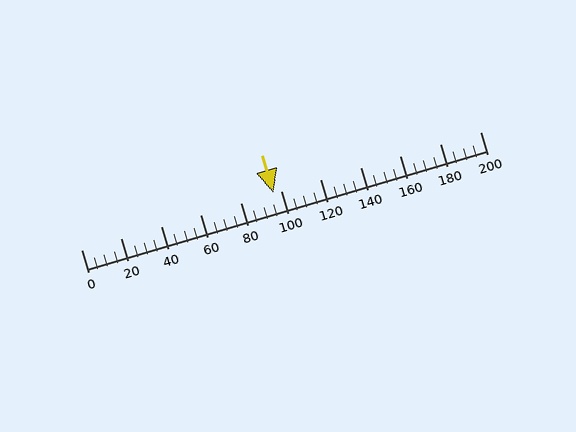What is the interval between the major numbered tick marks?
The major tick marks are spaced 20 units apart.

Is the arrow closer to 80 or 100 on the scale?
The arrow is closer to 100.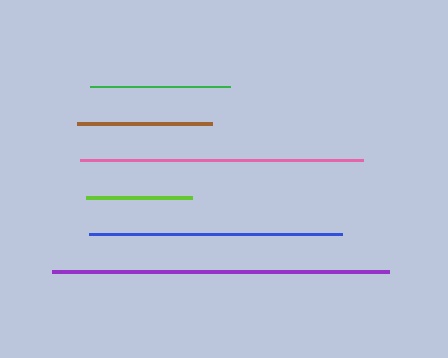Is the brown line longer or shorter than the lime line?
The brown line is longer than the lime line.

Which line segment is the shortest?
The lime line is the shortest at approximately 106 pixels.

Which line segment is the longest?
The purple line is the longest at approximately 336 pixels.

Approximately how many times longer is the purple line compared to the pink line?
The purple line is approximately 1.2 times the length of the pink line.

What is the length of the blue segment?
The blue segment is approximately 253 pixels long.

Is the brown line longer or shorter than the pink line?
The pink line is longer than the brown line.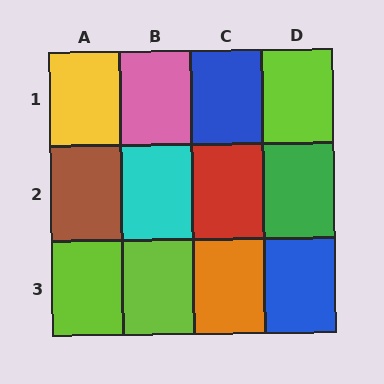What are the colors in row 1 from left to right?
Yellow, pink, blue, lime.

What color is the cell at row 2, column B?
Cyan.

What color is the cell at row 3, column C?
Orange.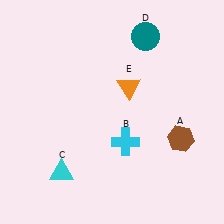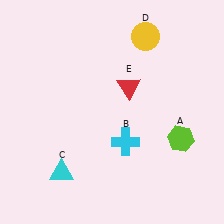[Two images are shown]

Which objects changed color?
A changed from brown to lime. D changed from teal to yellow. E changed from orange to red.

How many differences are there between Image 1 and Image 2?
There are 3 differences between the two images.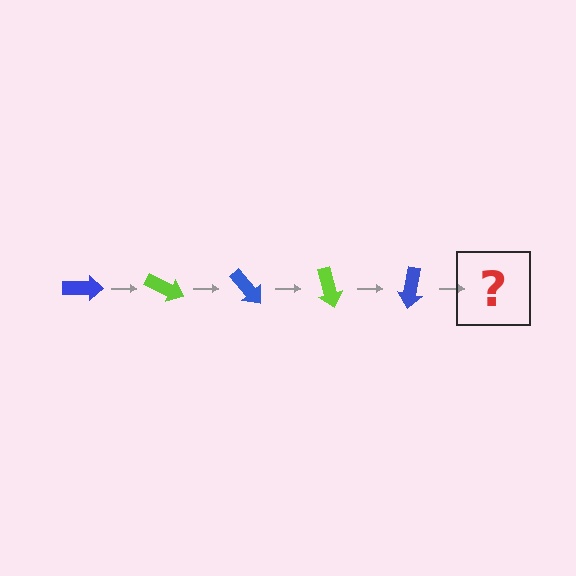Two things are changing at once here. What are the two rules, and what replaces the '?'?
The two rules are that it rotates 25 degrees each step and the color cycles through blue and lime. The '?' should be a lime arrow, rotated 125 degrees from the start.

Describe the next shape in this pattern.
It should be a lime arrow, rotated 125 degrees from the start.